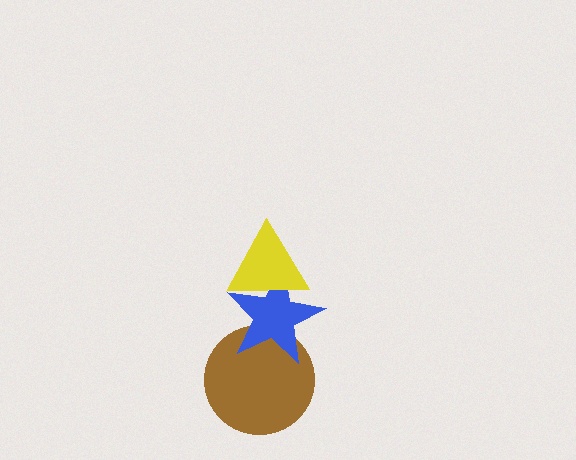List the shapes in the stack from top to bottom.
From top to bottom: the yellow triangle, the blue star, the brown circle.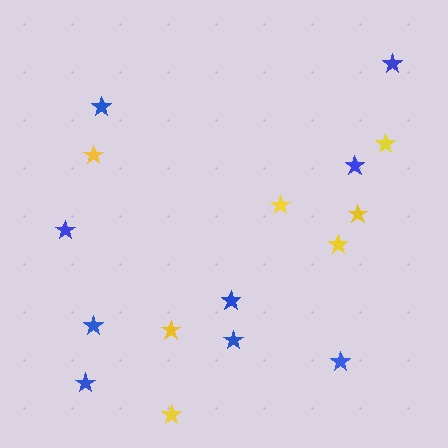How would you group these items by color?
There are 2 groups: one group of yellow stars (7) and one group of blue stars (9).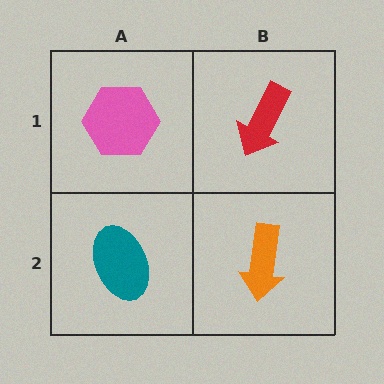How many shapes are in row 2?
2 shapes.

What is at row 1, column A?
A pink hexagon.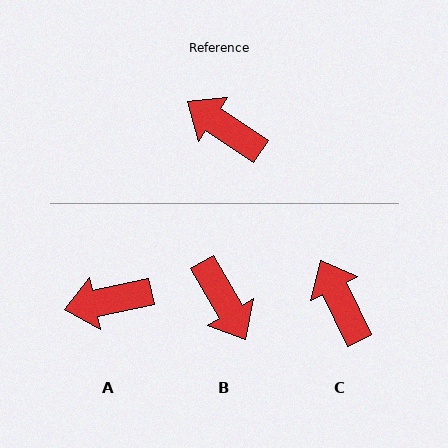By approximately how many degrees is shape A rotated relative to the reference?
Approximately 47 degrees counter-clockwise.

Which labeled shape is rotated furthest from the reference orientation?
B, about 154 degrees away.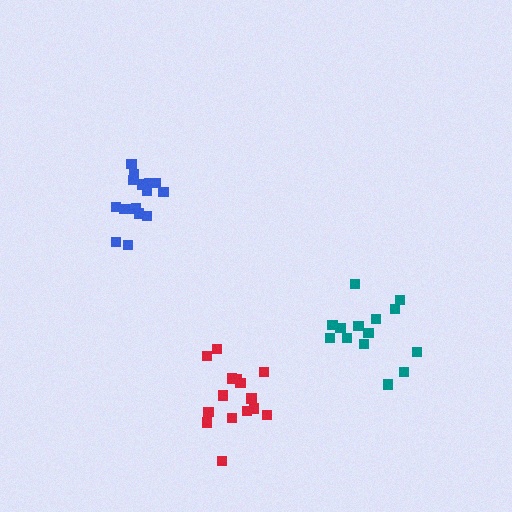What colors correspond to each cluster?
The clusters are colored: teal, blue, red.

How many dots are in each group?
Group 1: 15 dots, Group 2: 16 dots, Group 3: 17 dots (48 total).